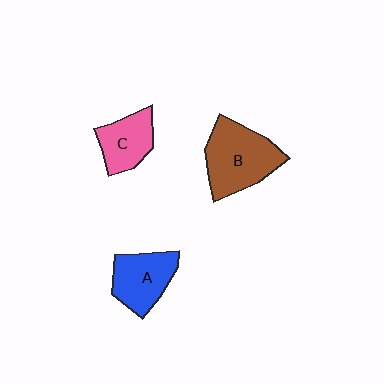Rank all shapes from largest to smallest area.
From largest to smallest: B (brown), A (blue), C (pink).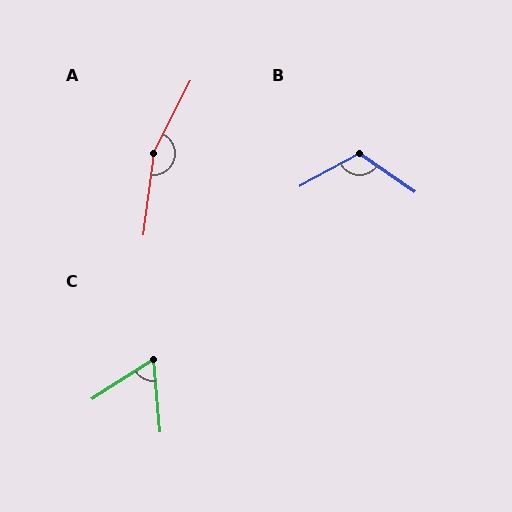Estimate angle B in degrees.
Approximately 117 degrees.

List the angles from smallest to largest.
C (63°), B (117°), A (160°).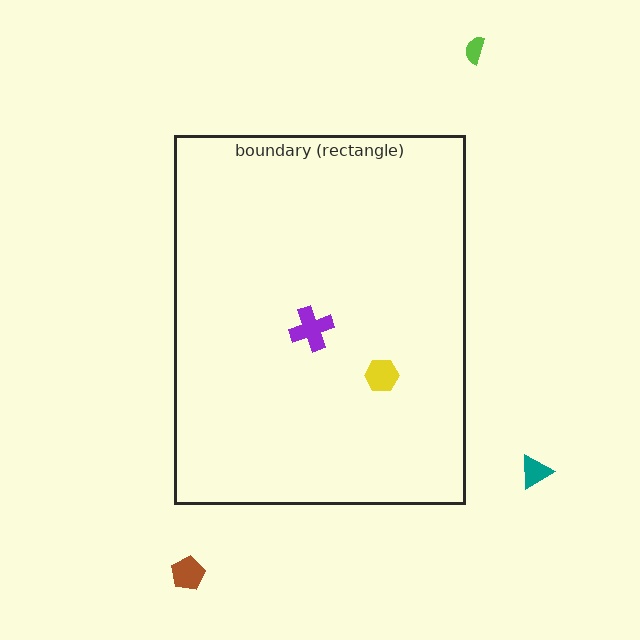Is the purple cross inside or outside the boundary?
Inside.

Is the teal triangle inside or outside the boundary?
Outside.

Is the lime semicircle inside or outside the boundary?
Outside.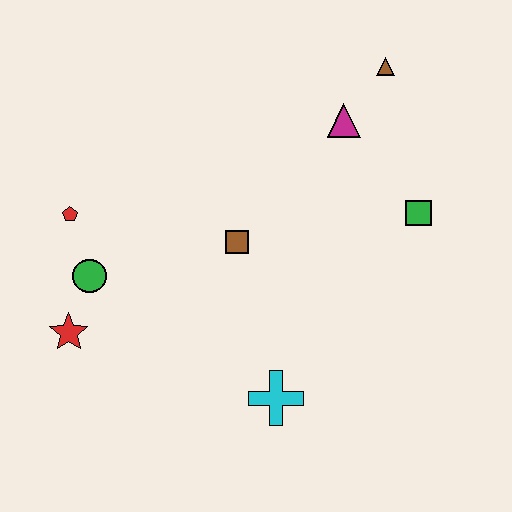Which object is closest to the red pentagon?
The green circle is closest to the red pentagon.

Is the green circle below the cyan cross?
No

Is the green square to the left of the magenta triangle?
No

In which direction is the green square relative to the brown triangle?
The green square is below the brown triangle.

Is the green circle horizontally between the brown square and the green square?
No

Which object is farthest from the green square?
The red star is farthest from the green square.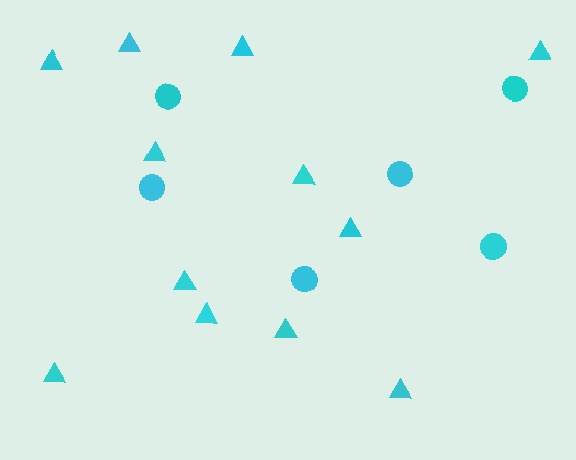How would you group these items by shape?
There are 2 groups: one group of triangles (12) and one group of circles (6).